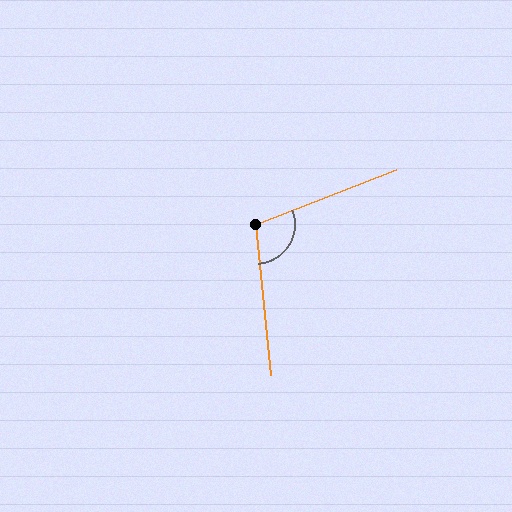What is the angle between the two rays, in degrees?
Approximately 106 degrees.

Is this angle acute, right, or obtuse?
It is obtuse.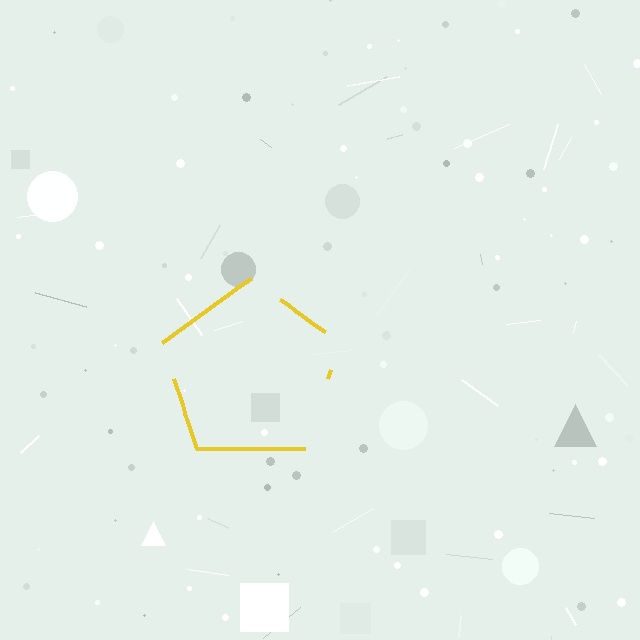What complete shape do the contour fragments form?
The contour fragments form a pentagon.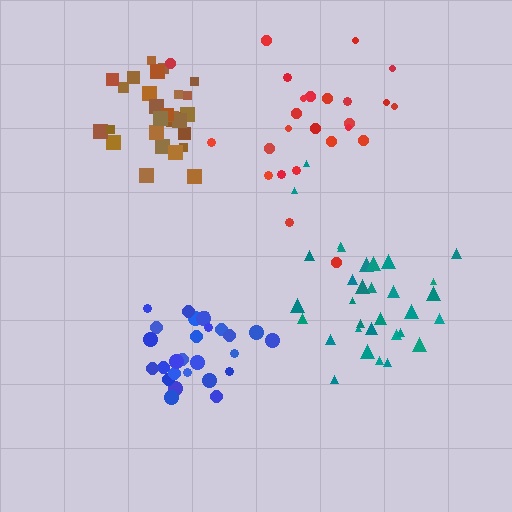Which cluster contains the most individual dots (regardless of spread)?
Teal (33).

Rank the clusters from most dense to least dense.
blue, brown, teal, red.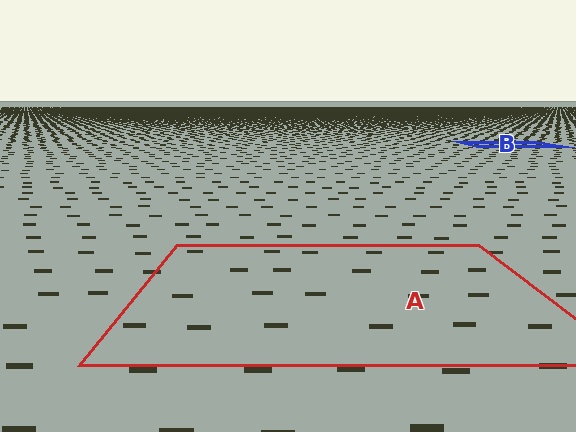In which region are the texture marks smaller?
The texture marks are smaller in region B, because it is farther away.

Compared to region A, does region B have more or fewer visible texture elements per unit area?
Region B has more texture elements per unit area — they are packed more densely because it is farther away.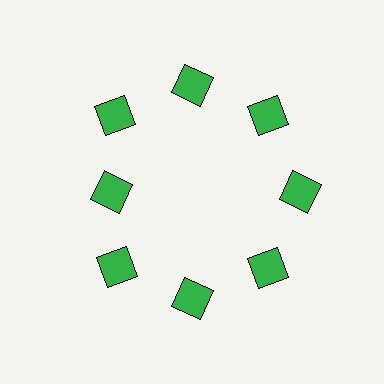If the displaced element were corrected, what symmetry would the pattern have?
It would have 8-fold rotational symmetry — the pattern would map onto itself every 45 degrees.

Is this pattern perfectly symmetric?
No. The 8 green squares are arranged in a ring, but one element near the 9 o'clock position is pulled inward toward the center, breaking the 8-fold rotational symmetry.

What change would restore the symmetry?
The symmetry would be restored by moving it outward, back onto the ring so that all 8 squares sit at equal angles and equal distance from the center.